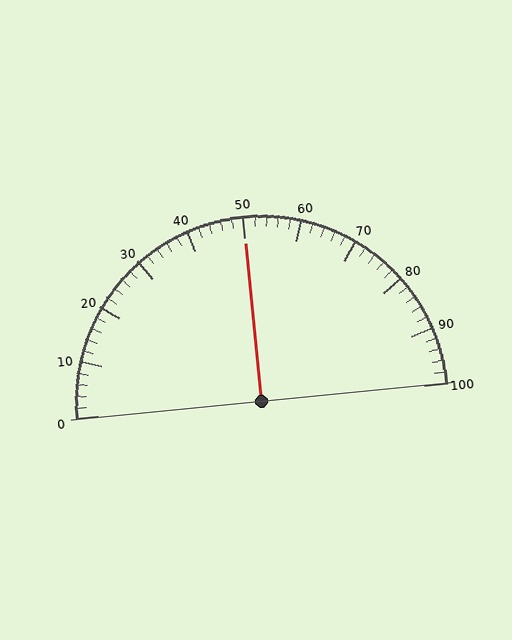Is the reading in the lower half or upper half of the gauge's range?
The reading is in the upper half of the range (0 to 100).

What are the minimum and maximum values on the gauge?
The gauge ranges from 0 to 100.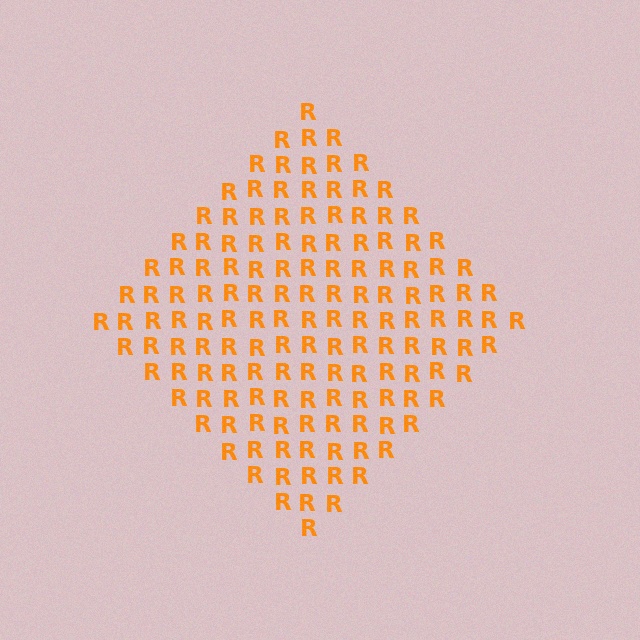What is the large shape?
The large shape is a diamond.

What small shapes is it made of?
It is made of small letter R's.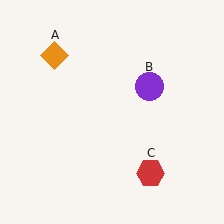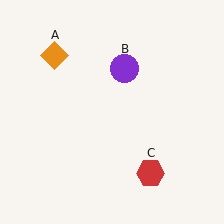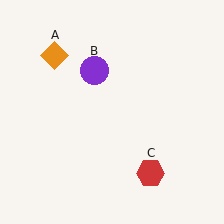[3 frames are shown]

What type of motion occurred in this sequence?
The purple circle (object B) rotated counterclockwise around the center of the scene.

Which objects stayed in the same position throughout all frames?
Orange diamond (object A) and red hexagon (object C) remained stationary.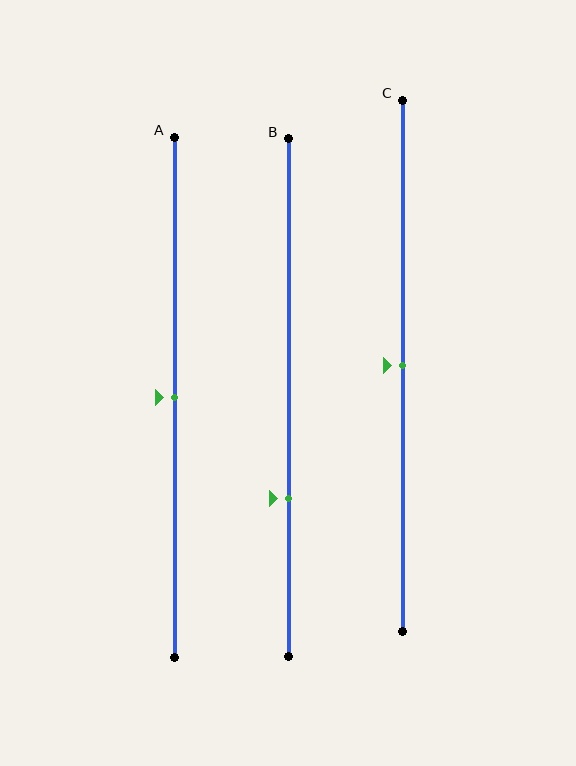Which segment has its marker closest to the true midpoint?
Segment A has its marker closest to the true midpoint.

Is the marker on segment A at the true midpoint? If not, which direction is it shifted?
Yes, the marker on segment A is at the true midpoint.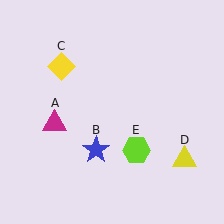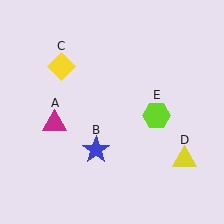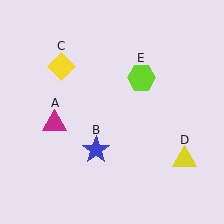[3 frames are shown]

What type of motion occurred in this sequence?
The lime hexagon (object E) rotated counterclockwise around the center of the scene.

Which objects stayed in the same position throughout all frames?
Magenta triangle (object A) and blue star (object B) and yellow diamond (object C) and yellow triangle (object D) remained stationary.